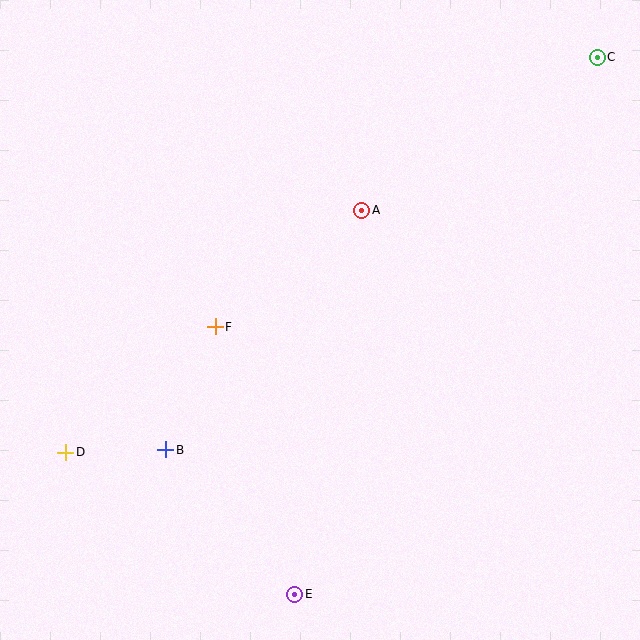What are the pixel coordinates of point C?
Point C is at (597, 57).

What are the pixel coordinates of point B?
Point B is at (166, 450).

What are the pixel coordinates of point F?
Point F is at (215, 327).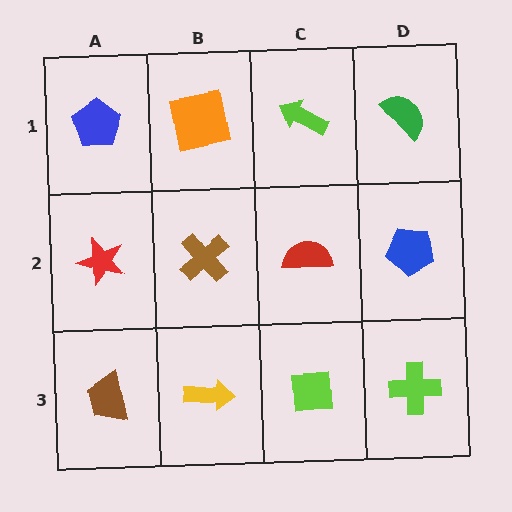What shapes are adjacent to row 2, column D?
A green semicircle (row 1, column D), a lime cross (row 3, column D), a red semicircle (row 2, column C).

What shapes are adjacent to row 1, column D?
A blue pentagon (row 2, column D), a lime arrow (row 1, column C).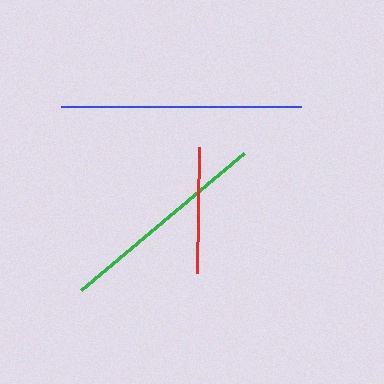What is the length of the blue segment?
The blue segment is approximately 240 pixels long.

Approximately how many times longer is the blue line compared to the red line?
The blue line is approximately 1.9 times the length of the red line.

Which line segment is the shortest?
The red line is the shortest at approximately 126 pixels.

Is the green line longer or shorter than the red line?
The green line is longer than the red line.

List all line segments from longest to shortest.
From longest to shortest: blue, green, red.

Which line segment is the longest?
The blue line is the longest at approximately 240 pixels.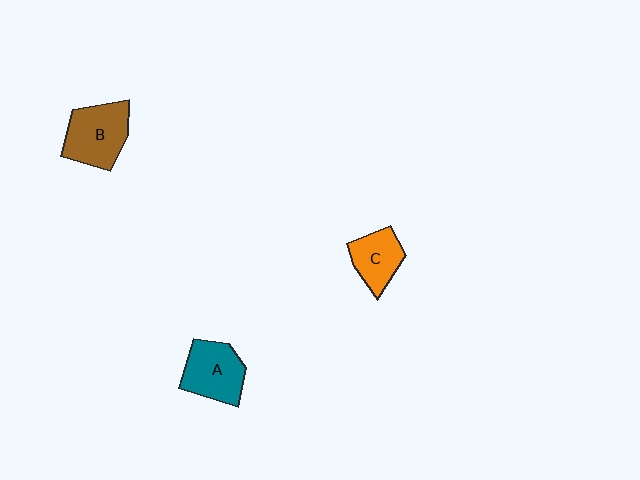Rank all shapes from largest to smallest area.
From largest to smallest: B (brown), A (teal), C (orange).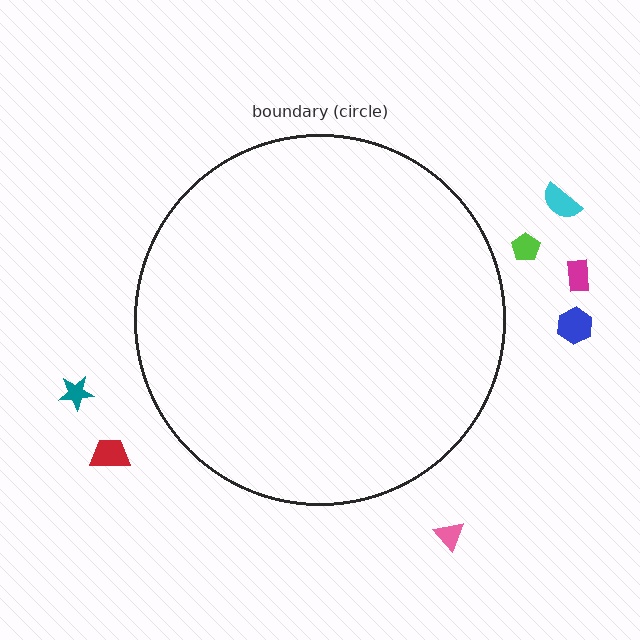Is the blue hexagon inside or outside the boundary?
Outside.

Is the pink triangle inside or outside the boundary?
Outside.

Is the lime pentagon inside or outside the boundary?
Outside.